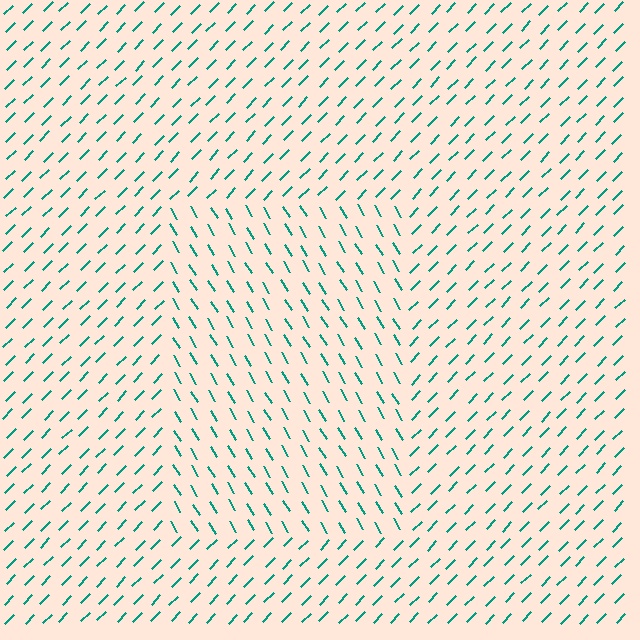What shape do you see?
I see a rectangle.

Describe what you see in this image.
The image is filled with small teal line segments. A rectangle region in the image has lines oriented differently from the surrounding lines, creating a visible texture boundary.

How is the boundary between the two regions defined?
The boundary is defined purely by a change in line orientation (approximately 75 degrees difference). All lines are the same color and thickness.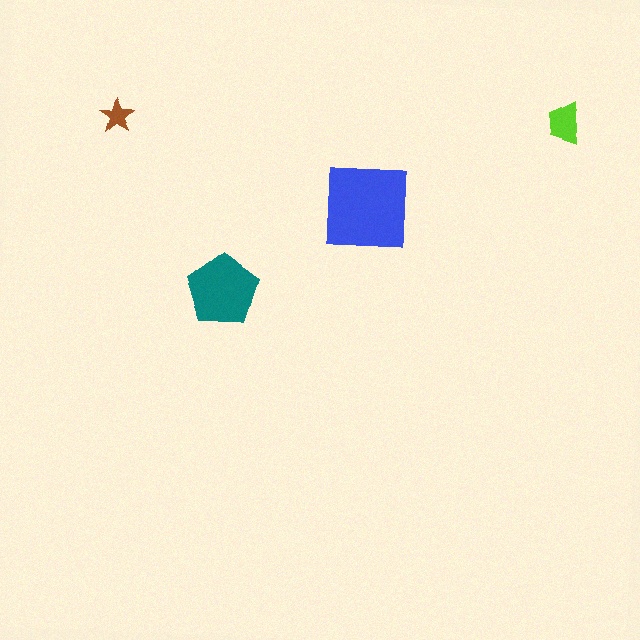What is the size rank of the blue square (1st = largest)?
1st.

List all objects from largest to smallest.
The blue square, the teal pentagon, the lime trapezoid, the brown star.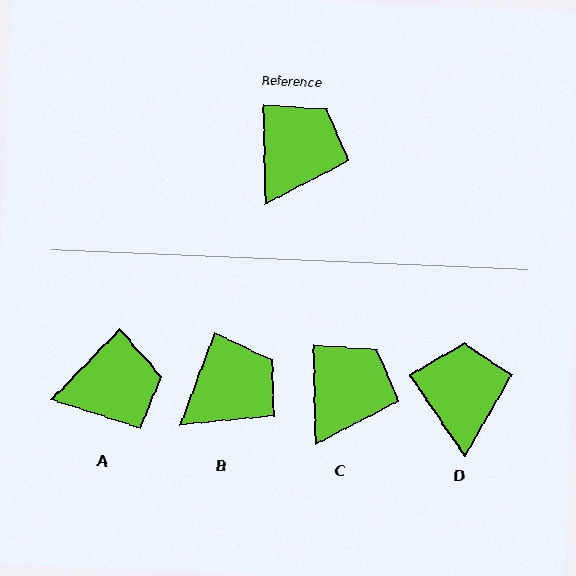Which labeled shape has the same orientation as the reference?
C.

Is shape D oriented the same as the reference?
No, it is off by about 33 degrees.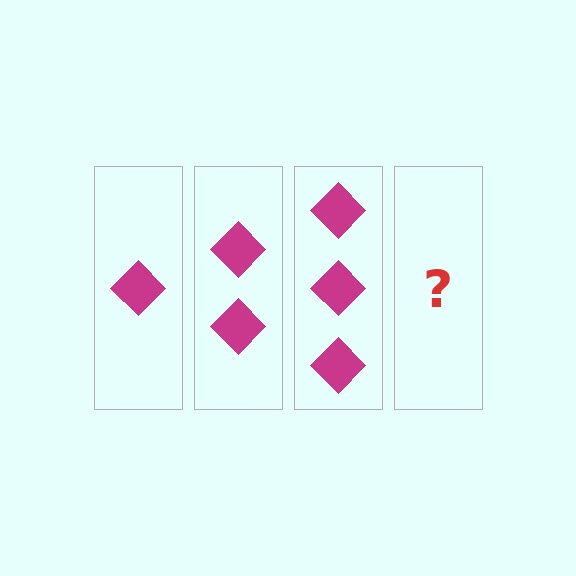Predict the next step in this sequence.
The next step is 4 diamonds.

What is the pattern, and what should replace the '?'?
The pattern is that each step adds one more diamond. The '?' should be 4 diamonds.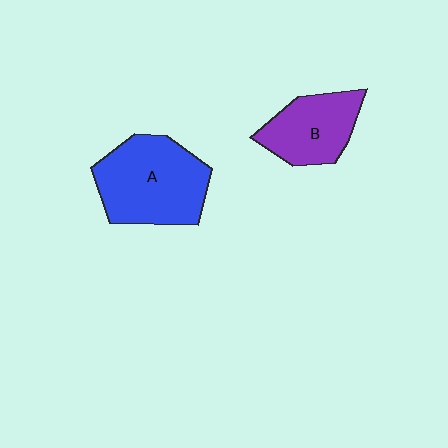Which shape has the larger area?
Shape A (blue).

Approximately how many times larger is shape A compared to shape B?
Approximately 1.5 times.